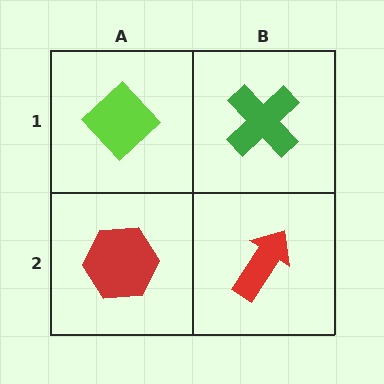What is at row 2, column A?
A red hexagon.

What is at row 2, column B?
A red arrow.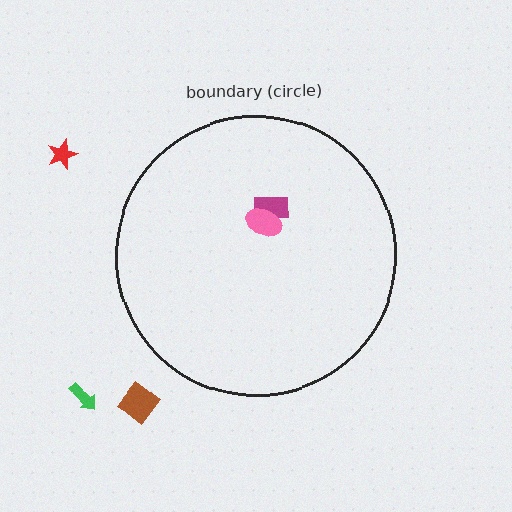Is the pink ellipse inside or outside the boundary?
Inside.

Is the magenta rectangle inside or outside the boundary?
Inside.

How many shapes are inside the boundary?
2 inside, 3 outside.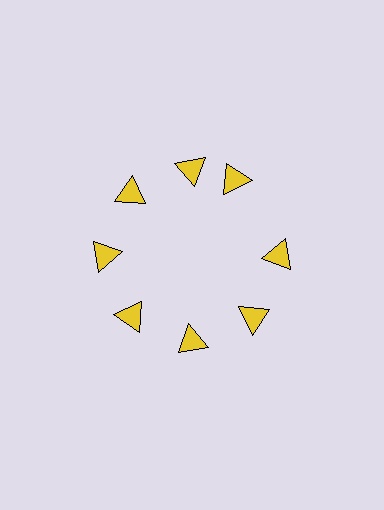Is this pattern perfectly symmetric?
No. The 8 yellow triangles are arranged in a ring, but one element near the 2 o'clock position is rotated out of alignment along the ring, breaking the 8-fold rotational symmetry.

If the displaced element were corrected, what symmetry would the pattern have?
It would have 8-fold rotational symmetry — the pattern would map onto itself every 45 degrees.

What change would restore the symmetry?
The symmetry would be restored by rotating it back into even spacing with its neighbors so that all 8 triangles sit at equal angles and equal distance from the center.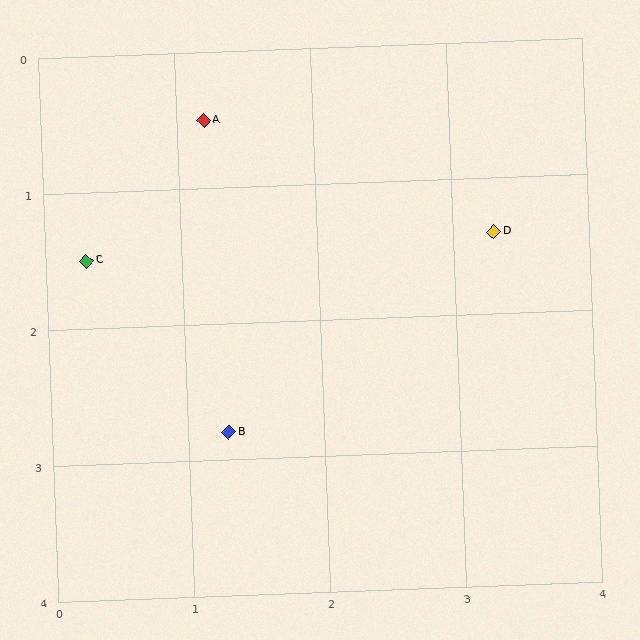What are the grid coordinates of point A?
Point A is at approximately (1.2, 0.5).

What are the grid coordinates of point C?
Point C is at approximately (0.3, 1.5).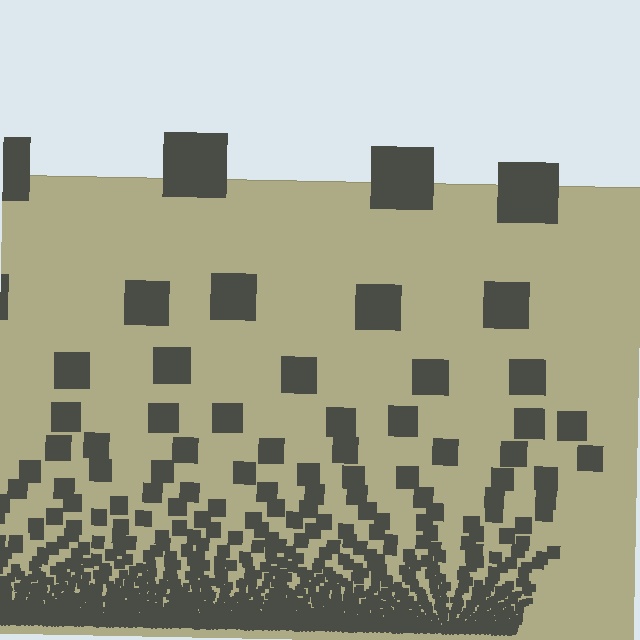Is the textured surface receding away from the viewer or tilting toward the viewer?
The surface appears to tilt toward the viewer. Texture elements get larger and sparser toward the top.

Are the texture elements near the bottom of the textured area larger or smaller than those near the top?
Smaller. The gradient is inverted — elements near the bottom are smaller and denser.